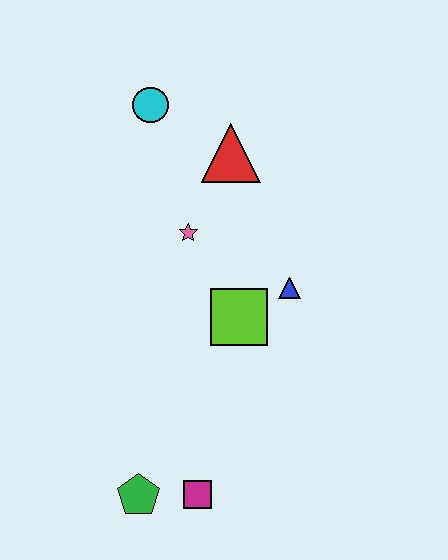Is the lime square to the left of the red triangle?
No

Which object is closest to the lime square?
The blue triangle is closest to the lime square.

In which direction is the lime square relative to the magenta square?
The lime square is above the magenta square.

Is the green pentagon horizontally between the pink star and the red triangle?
No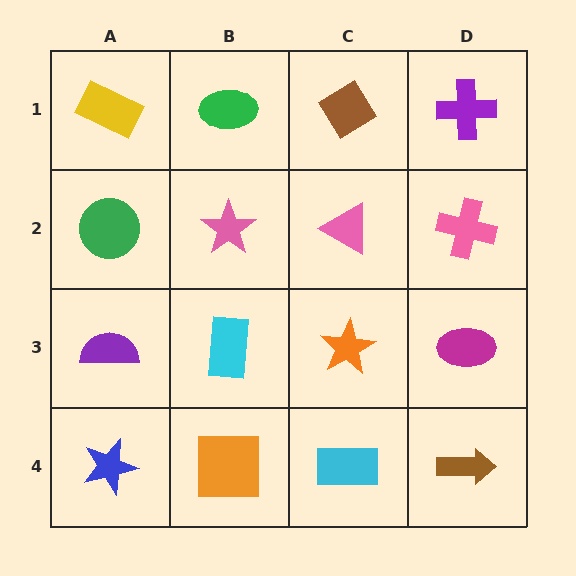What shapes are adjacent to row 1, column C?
A pink triangle (row 2, column C), a green ellipse (row 1, column B), a purple cross (row 1, column D).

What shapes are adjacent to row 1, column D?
A pink cross (row 2, column D), a brown diamond (row 1, column C).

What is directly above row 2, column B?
A green ellipse.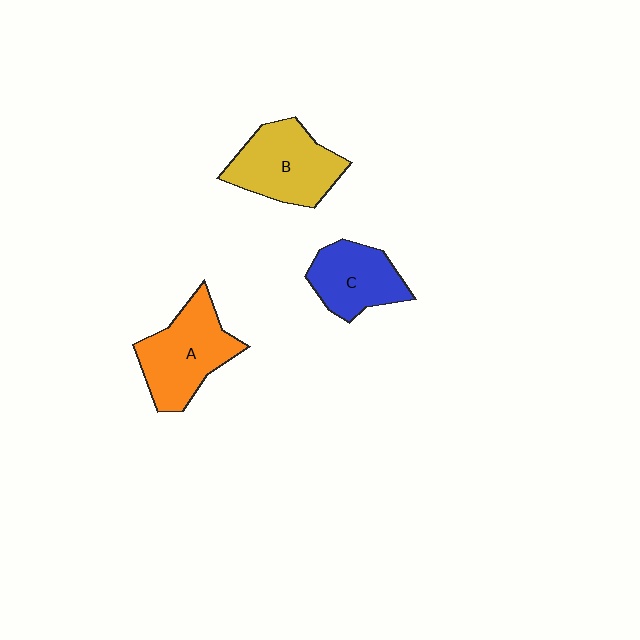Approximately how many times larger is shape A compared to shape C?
Approximately 1.3 times.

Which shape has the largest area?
Shape A (orange).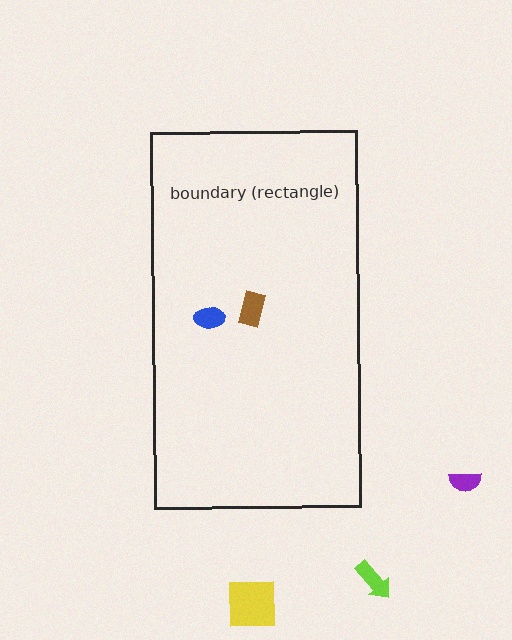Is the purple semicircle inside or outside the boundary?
Outside.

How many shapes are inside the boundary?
2 inside, 3 outside.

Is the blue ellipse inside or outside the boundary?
Inside.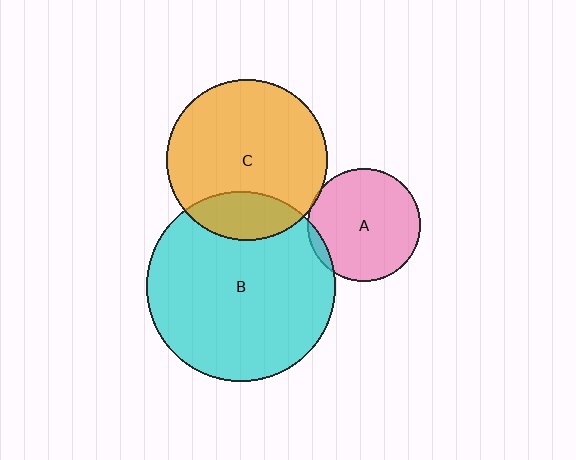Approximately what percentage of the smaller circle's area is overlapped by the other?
Approximately 5%.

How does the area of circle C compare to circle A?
Approximately 2.0 times.